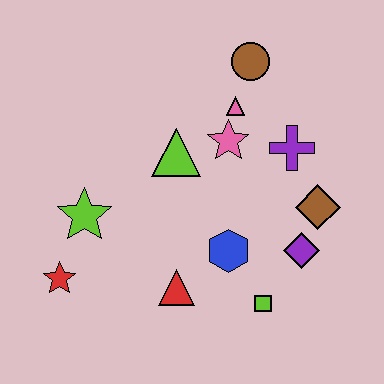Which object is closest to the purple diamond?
The brown diamond is closest to the purple diamond.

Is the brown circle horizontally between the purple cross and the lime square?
No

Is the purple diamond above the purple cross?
No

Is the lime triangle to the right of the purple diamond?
No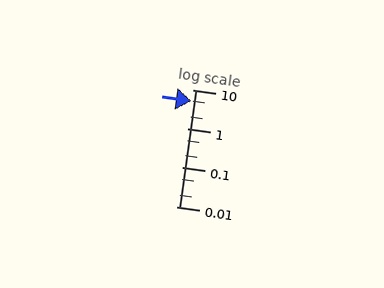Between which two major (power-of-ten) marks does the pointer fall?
The pointer is between 1 and 10.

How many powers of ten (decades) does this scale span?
The scale spans 3 decades, from 0.01 to 10.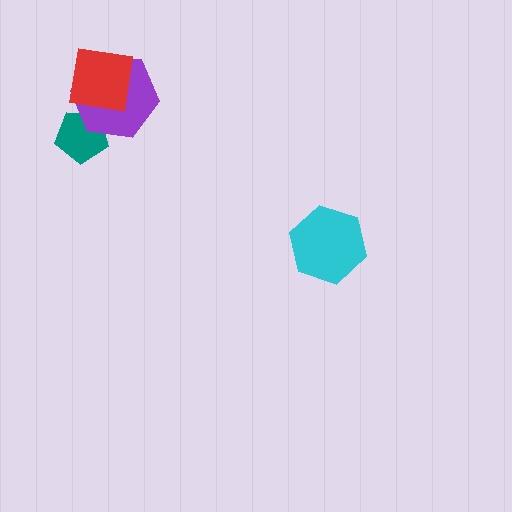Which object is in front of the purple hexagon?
The red square is in front of the purple hexagon.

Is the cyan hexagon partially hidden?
No, no other shape covers it.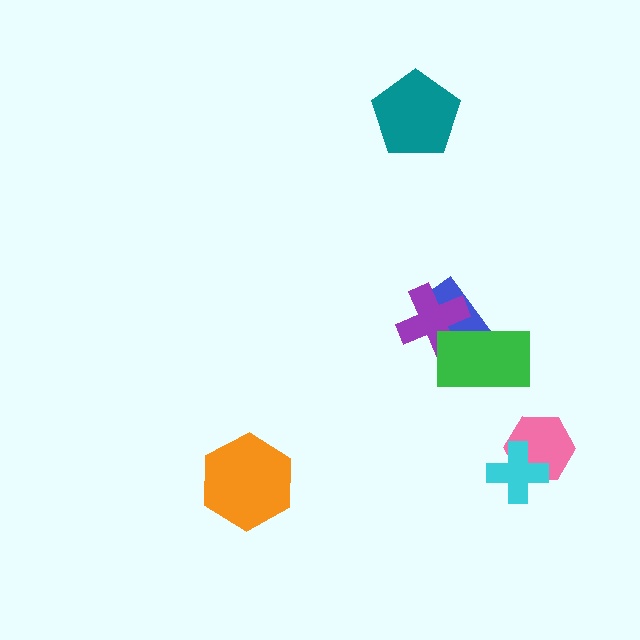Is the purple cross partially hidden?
Yes, it is partially covered by another shape.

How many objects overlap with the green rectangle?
2 objects overlap with the green rectangle.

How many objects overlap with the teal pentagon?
0 objects overlap with the teal pentagon.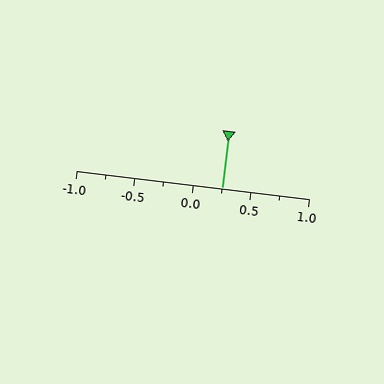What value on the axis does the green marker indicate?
The marker indicates approximately 0.25.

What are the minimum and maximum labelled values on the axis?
The axis runs from -1.0 to 1.0.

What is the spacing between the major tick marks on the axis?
The major ticks are spaced 0.5 apart.